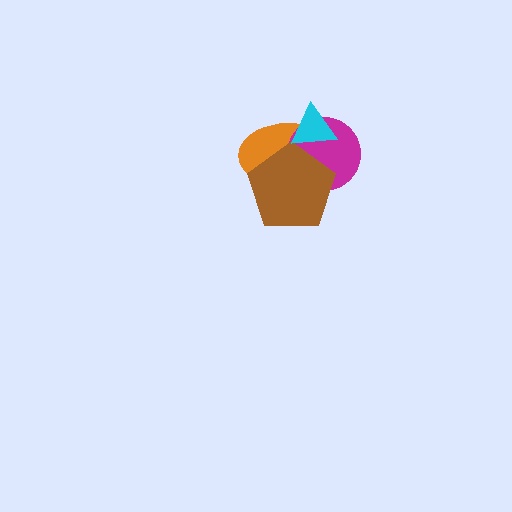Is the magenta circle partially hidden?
Yes, it is partially covered by another shape.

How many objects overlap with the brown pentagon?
3 objects overlap with the brown pentagon.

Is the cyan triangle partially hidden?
No, no other shape covers it.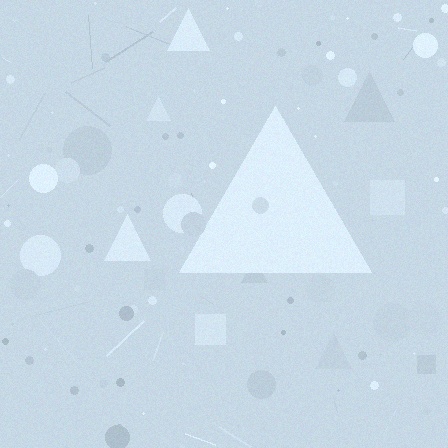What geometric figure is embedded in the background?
A triangle is embedded in the background.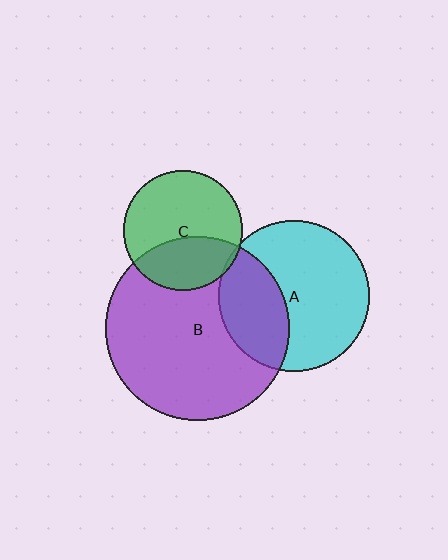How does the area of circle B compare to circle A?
Approximately 1.5 times.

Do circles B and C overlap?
Yes.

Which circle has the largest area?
Circle B (purple).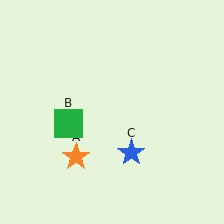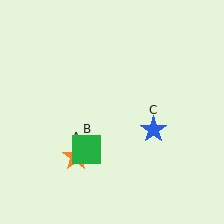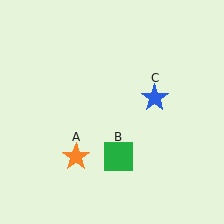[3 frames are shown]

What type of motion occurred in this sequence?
The green square (object B), blue star (object C) rotated counterclockwise around the center of the scene.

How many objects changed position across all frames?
2 objects changed position: green square (object B), blue star (object C).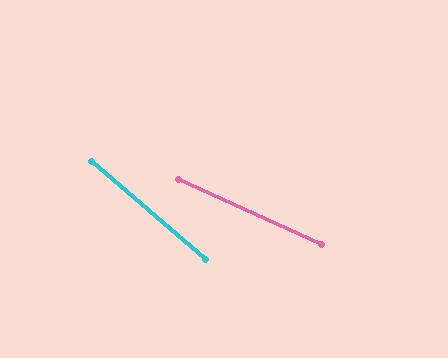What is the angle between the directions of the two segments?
Approximately 17 degrees.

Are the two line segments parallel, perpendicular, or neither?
Neither parallel nor perpendicular — they differ by about 17°.